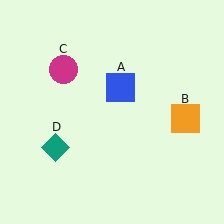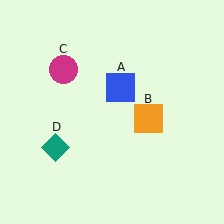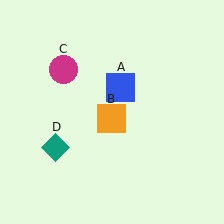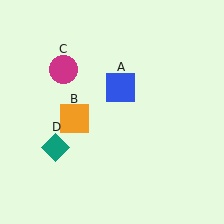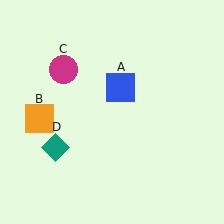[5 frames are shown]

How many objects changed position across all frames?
1 object changed position: orange square (object B).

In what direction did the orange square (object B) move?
The orange square (object B) moved left.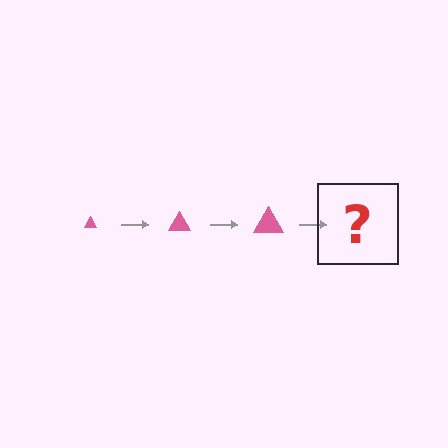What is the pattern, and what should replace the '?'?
The pattern is that the triangle gets progressively larger each step. The '?' should be a pink triangle, larger than the previous one.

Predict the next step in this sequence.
The next step is a pink triangle, larger than the previous one.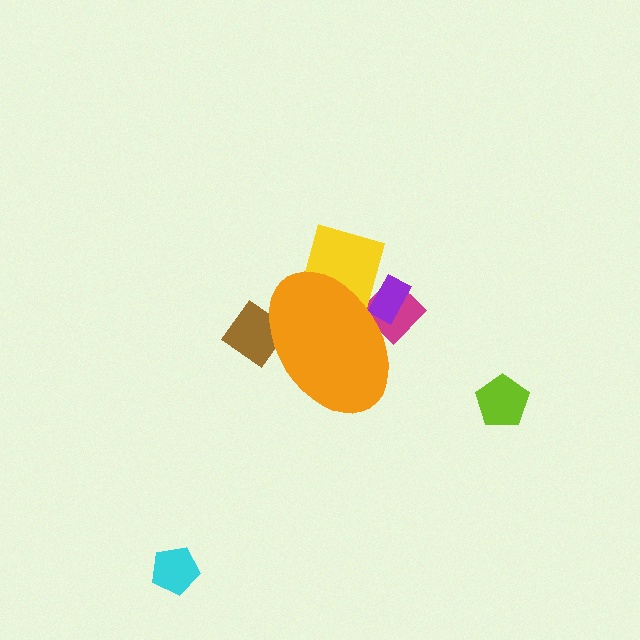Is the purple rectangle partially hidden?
Yes, the purple rectangle is partially hidden behind the orange ellipse.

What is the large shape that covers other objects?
An orange ellipse.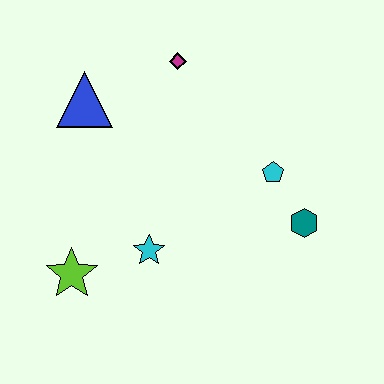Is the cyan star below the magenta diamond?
Yes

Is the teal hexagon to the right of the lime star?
Yes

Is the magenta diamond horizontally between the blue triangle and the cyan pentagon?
Yes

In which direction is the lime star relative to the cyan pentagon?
The lime star is to the left of the cyan pentagon.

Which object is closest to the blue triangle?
The magenta diamond is closest to the blue triangle.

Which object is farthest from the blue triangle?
The teal hexagon is farthest from the blue triangle.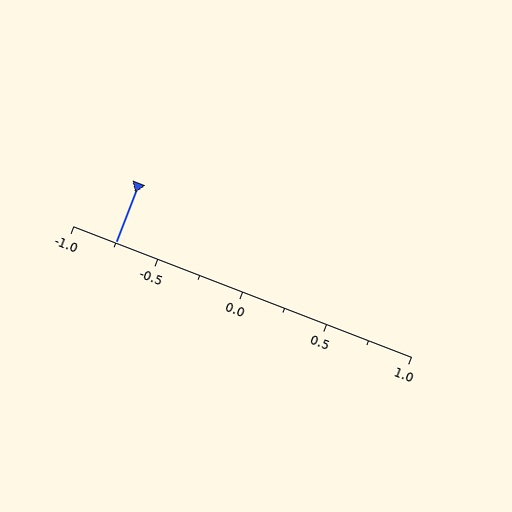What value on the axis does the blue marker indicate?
The marker indicates approximately -0.75.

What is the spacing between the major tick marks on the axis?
The major ticks are spaced 0.5 apart.